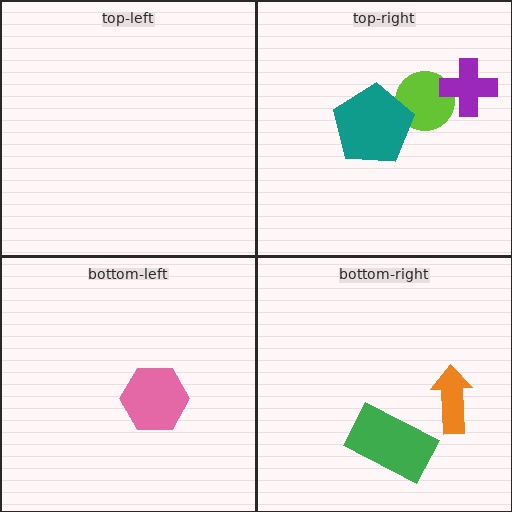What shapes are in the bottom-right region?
The green rectangle, the orange arrow.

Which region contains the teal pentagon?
The top-right region.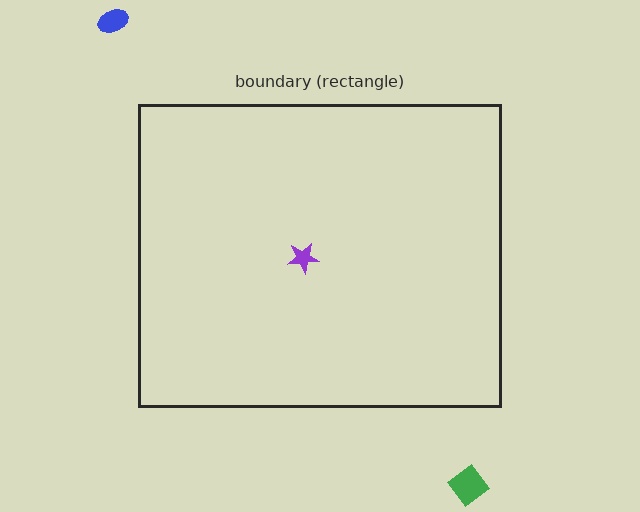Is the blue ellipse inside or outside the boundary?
Outside.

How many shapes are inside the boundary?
1 inside, 2 outside.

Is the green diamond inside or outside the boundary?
Outside.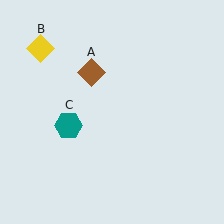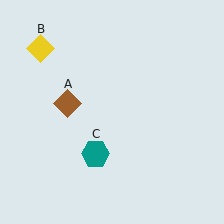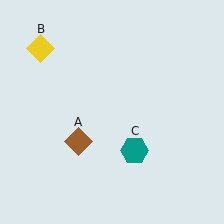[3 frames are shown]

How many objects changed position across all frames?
2 objects changed position: brown diamond (object A), teal hexagon (object C).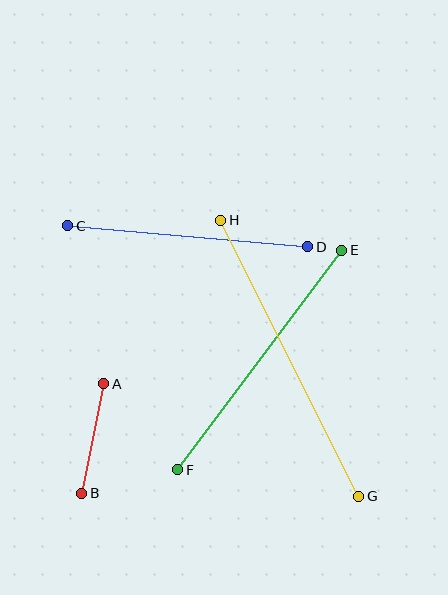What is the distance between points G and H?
The distance is approximately 308 pixels.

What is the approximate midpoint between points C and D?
The midpoint is at approximately (188, 236) pixels.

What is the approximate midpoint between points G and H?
The midpoint is at approximately (290, 358) pixels.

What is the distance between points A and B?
The distance is approximately 112 pixels.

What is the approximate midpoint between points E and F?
The midpoint is at approximately (260, 360) pixels.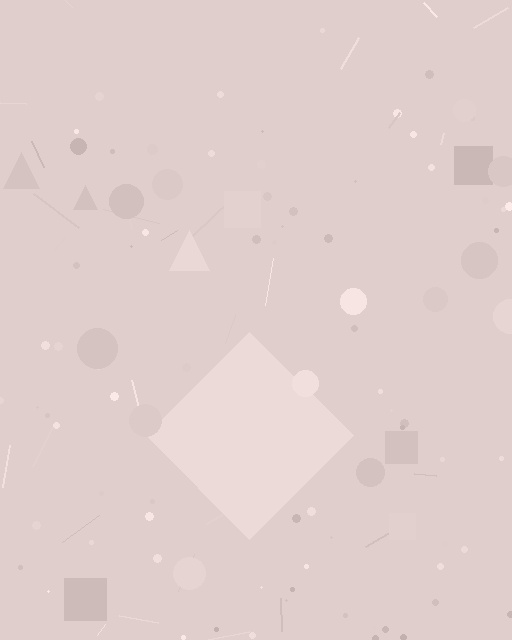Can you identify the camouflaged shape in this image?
The camouflaged shape is a diamond.